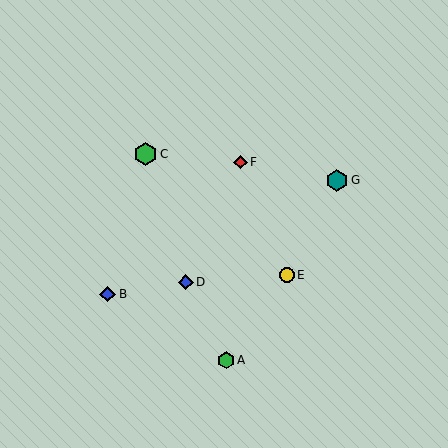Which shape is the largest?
The green hexagon (labeled C) is the largest.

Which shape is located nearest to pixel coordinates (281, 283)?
The yellow circle (labeled E) at (287, 275) is nearest to that location.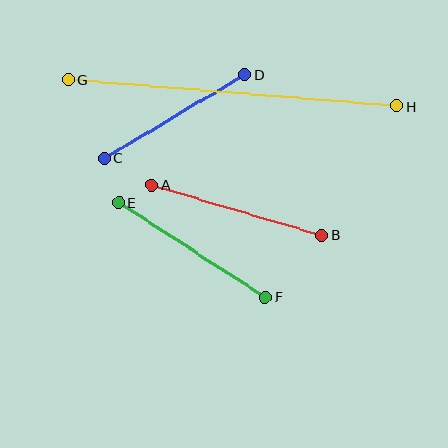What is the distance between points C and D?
The distance is approximately 163 pixels.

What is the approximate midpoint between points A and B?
The midpoint is at approximately (237, 210) pixels.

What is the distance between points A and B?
The distance is approximately 177 pixels.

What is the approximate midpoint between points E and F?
The midpoint is at approximately (192, 250) pixels.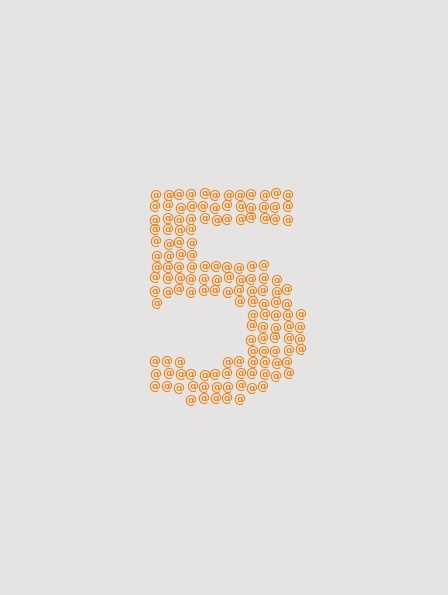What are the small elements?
The small elements are at signs.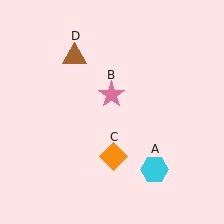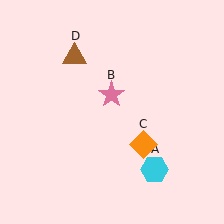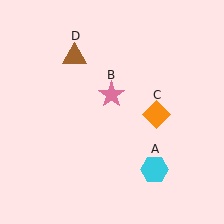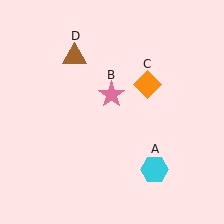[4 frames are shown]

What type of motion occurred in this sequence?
The orange diamond (object C) rotated counterclockwise around the center of the scene.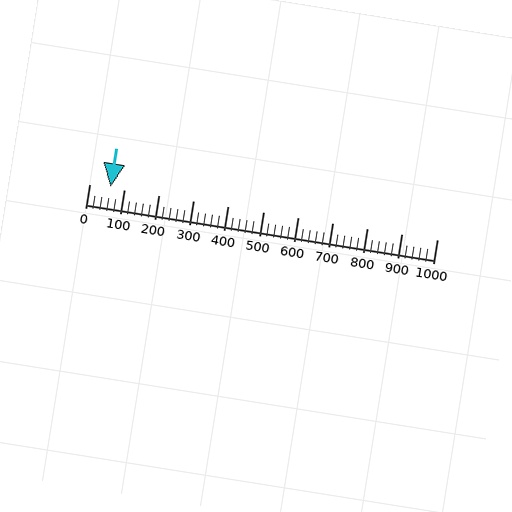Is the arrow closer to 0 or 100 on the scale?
The arrow is closer to 100.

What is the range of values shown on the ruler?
The ruler shows values from 0 to 1000.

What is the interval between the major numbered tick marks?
The major tick marks are spaced 100 units apart.